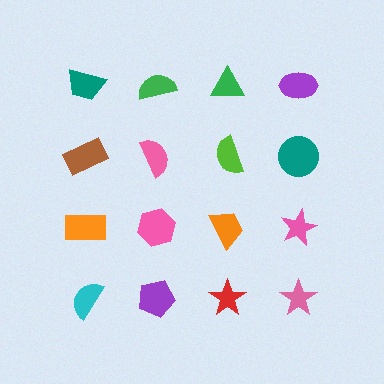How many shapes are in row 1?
4 shapes.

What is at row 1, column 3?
A green triangle.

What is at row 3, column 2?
A pink hexagon.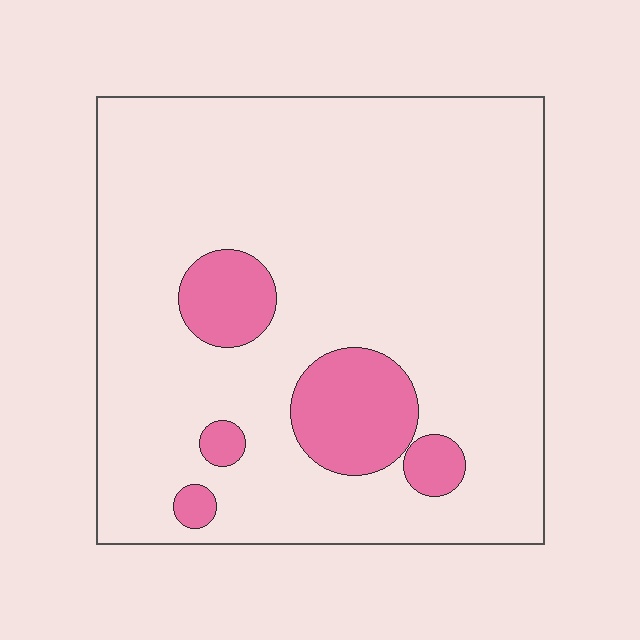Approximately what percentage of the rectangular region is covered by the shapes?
Approximately 15%.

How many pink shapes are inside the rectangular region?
5.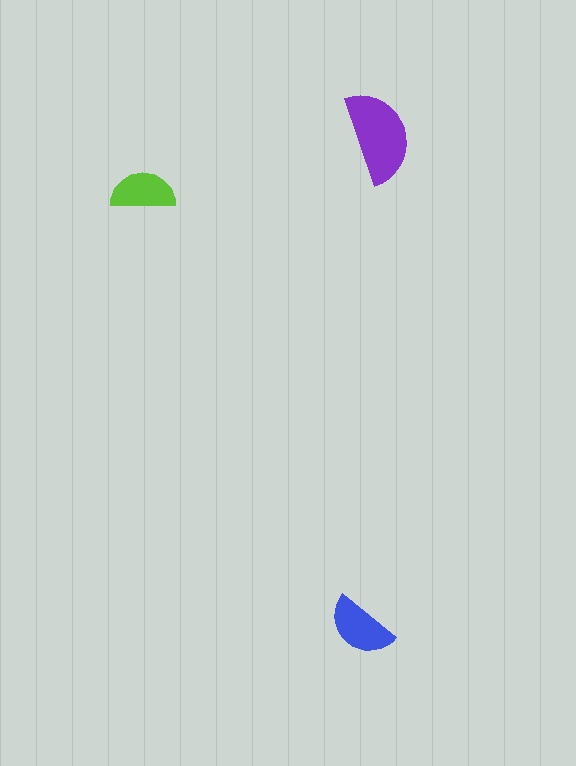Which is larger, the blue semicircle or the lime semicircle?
The blue one.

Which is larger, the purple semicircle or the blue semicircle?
The purple one.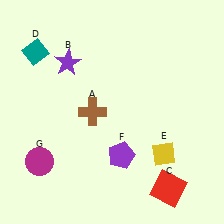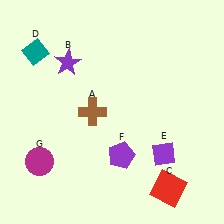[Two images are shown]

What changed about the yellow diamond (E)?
In Image 1, E is yellow. In Image 2, it changed to purple.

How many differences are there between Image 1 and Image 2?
There is 1 difference between the two images.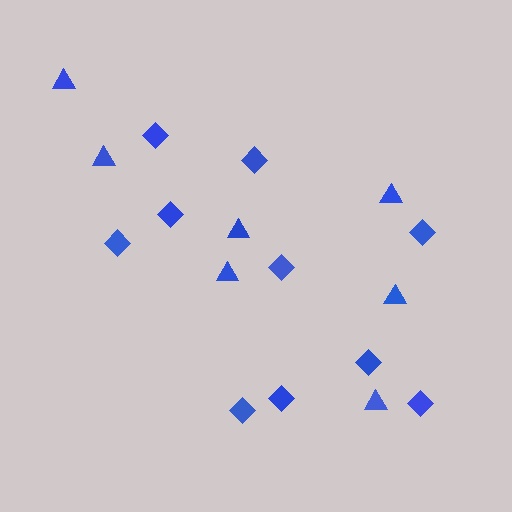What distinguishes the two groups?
There are 2 groups: one group of diamonds (10) and one group of triangles (7).